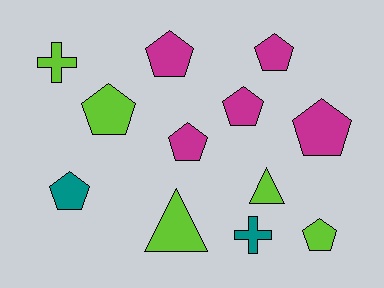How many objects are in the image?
There are 12 objects.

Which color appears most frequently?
Lime, with 5 objects.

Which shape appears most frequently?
Pentagon, with 8 objects.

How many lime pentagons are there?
There are 2 lime pentagons.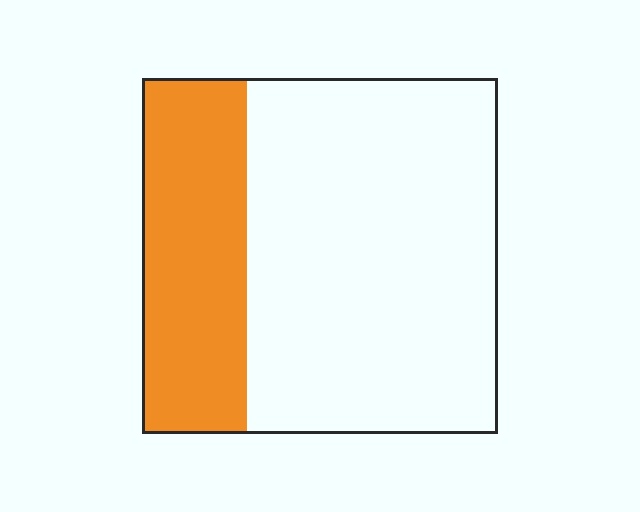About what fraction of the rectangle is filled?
About one third (1/3).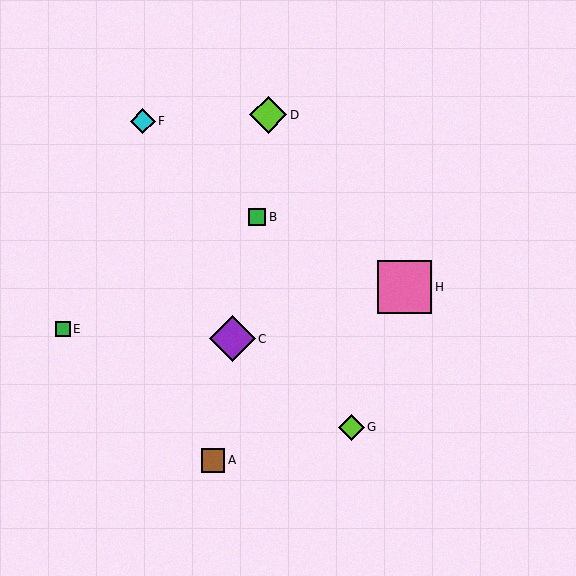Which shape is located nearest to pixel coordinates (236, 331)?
The purple diamond (labeled C) at (232, 339) is nearest to that location.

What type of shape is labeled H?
Shape H is a pink square.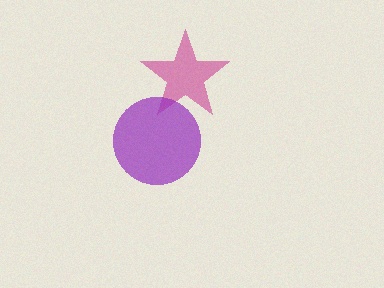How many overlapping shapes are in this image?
There are 2 overlapping shapes in the image.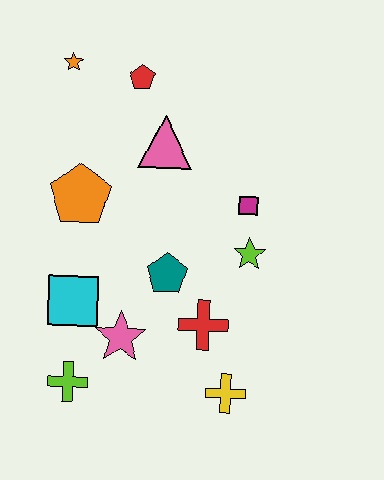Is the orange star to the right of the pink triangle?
No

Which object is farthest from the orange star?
The yellow cross is farthest from the orange star.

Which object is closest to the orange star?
The red pentagon is closest to the orange star.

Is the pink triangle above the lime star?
Yes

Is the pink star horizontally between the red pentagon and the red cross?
No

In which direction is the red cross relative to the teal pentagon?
The red cross is below the teal pentagon.